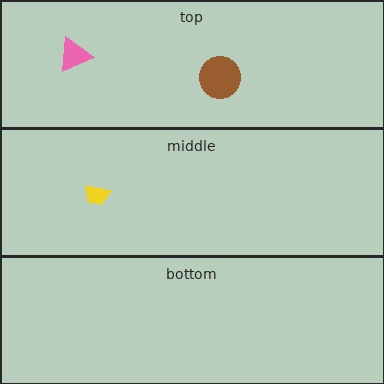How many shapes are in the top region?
2.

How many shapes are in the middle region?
1.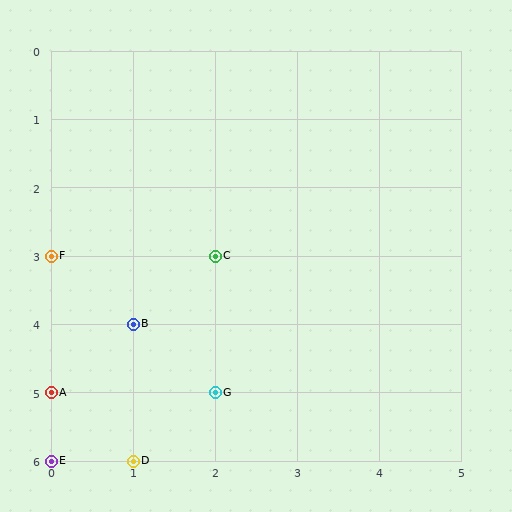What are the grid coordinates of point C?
Point C is at grid coordinates (2, 3).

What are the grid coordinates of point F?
Point F is at grid coordinates (0, 3).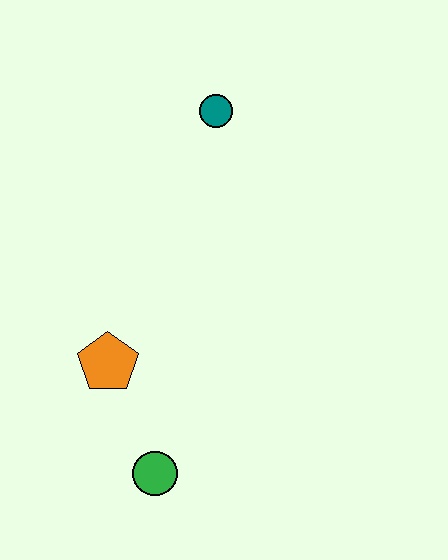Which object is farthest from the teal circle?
The green circle is farthest from the teal circle.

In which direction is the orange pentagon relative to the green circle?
The orange pentagon is above the green circle.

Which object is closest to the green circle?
The orange pentagon is closest to the green circle.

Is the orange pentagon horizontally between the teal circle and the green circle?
No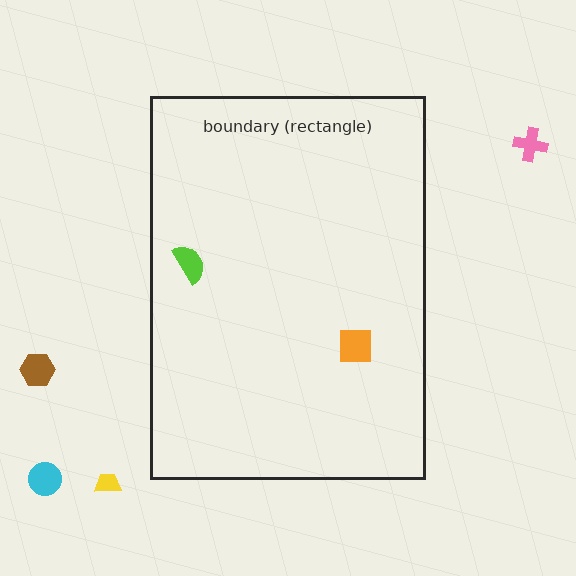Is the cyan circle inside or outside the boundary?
Outside.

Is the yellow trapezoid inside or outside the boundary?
Outside.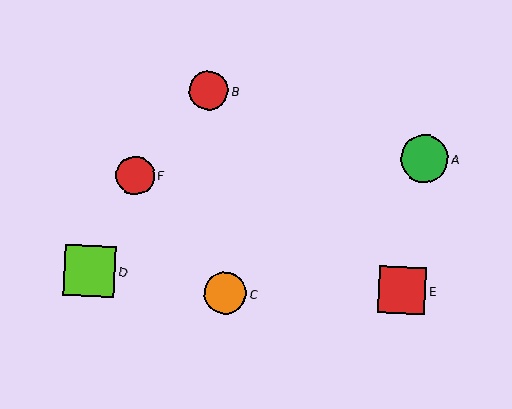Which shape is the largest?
The lime square (labeled D) is the largest.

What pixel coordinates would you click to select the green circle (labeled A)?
Click at (425, 159) to select the green circle A.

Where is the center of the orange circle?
The center of the orange circle is at (225, 293).